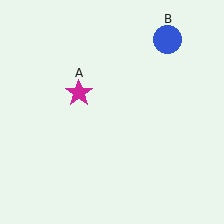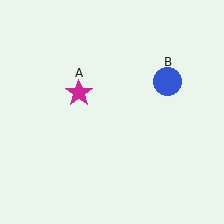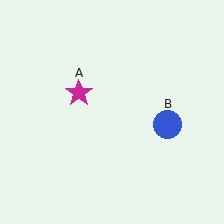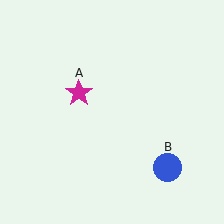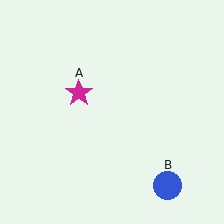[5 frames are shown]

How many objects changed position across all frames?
1 object changed position: blue circle (object B).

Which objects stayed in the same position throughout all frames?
Magenta star (object A) remained stationary.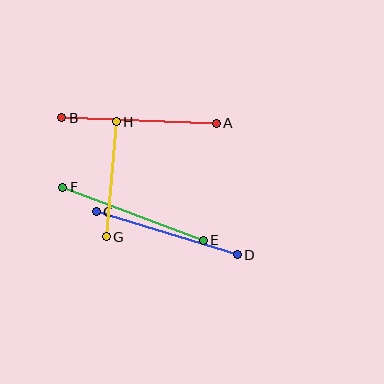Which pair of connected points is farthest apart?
Points A and B are farthest apart.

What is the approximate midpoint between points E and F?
The midpoint is at approximately (133, 214) pixels.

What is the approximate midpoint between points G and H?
The midpoint is at approximately (111, 179) pixels.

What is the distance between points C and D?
The distance is approximately 147 pixels.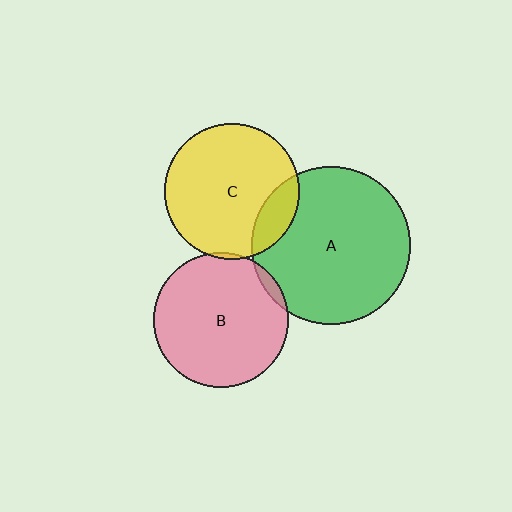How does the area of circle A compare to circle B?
Approximately 1.4 times.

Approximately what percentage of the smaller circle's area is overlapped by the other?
Approximately 5%.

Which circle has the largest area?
Circle A (green).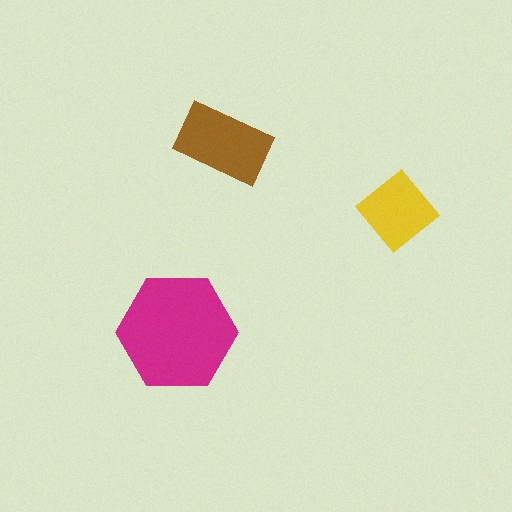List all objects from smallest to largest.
The yellow diamond, the brown rectangle, the magenta hexagon.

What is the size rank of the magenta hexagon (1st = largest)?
1st.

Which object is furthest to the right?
The yellow diamond is rightmost.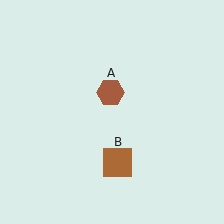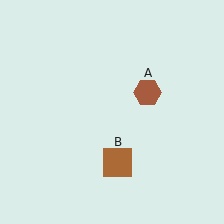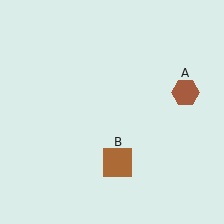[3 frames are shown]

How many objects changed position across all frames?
1 object changed position: brown hexagon (object A).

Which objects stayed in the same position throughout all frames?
Brown square (object B) remained stationary.